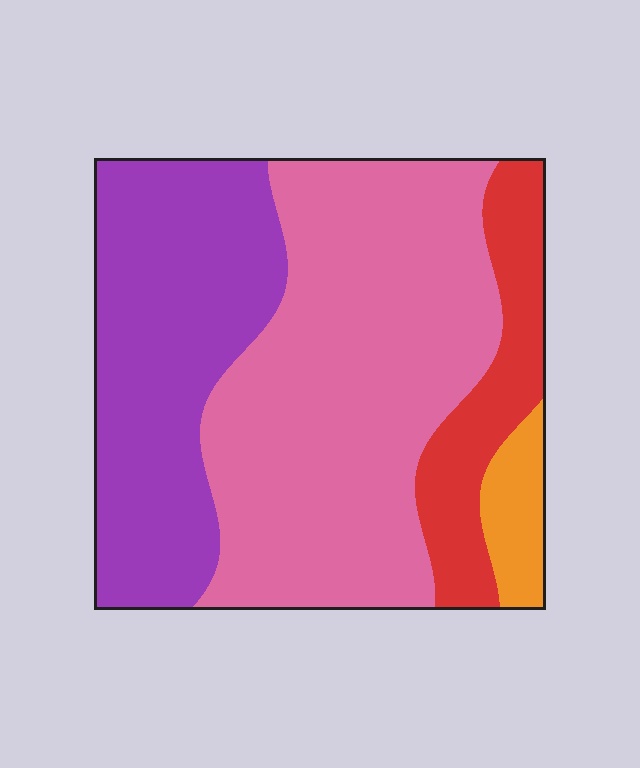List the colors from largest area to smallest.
From largest to smallest: pink, purple, red, orange.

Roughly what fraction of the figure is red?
Red takes up about one eighth (1/8) of the figure.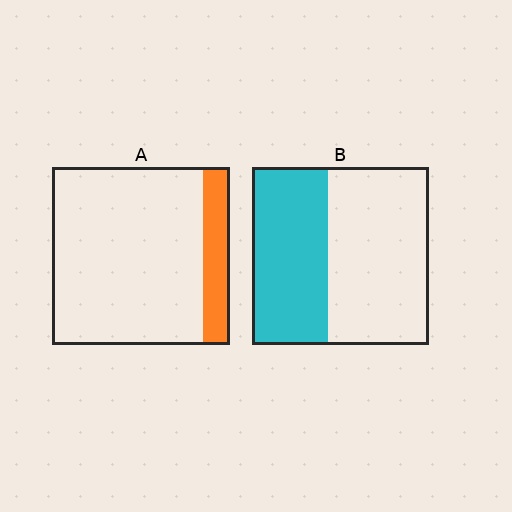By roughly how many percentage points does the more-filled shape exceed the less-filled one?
By roughly 30 percentage points (B over A).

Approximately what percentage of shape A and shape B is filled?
A is approximately 15% and B is approximately 45%.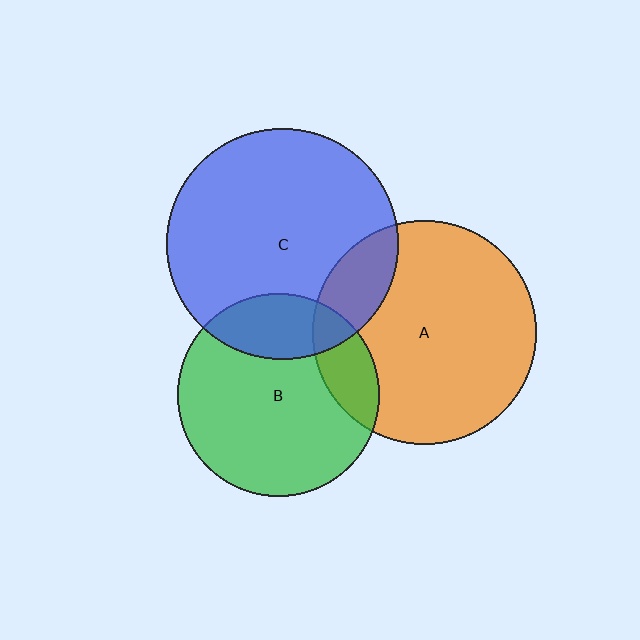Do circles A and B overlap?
Yes.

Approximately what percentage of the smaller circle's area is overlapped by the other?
Approximately 15%.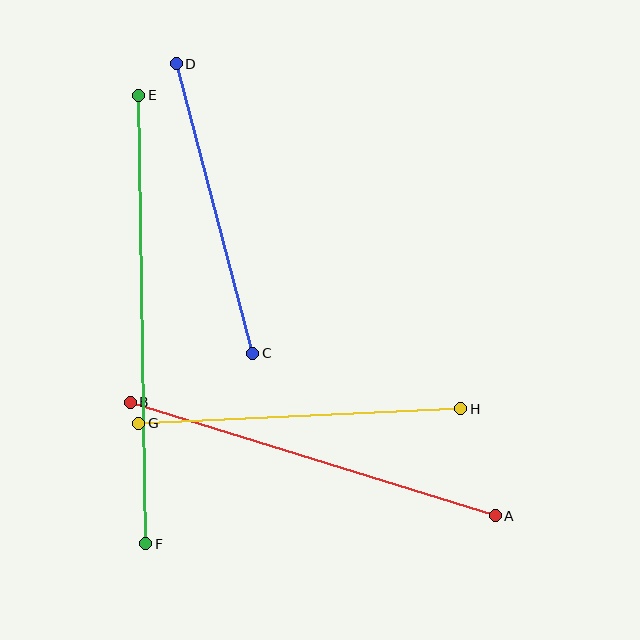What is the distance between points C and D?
The distance is approximately 300 pixels.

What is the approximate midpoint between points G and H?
The midpoint is at approximately (300, 416) pixels.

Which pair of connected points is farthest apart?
Points E and F are farthest apart.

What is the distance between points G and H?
The distance is approximately 322 pixels.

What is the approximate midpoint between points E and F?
The midpoint is at approximately (142, 320) pixels.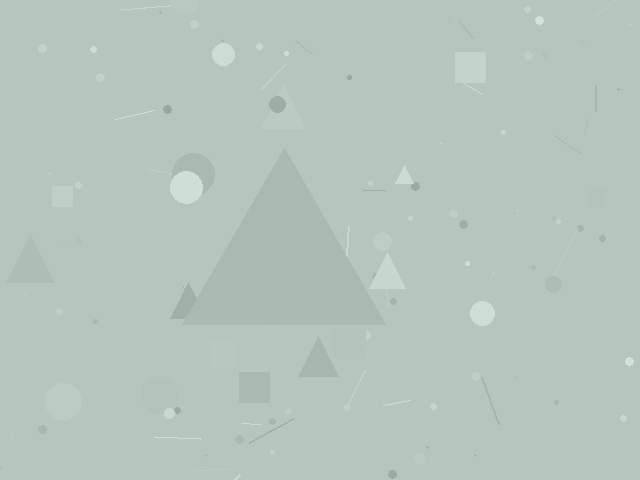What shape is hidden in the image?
A triangle is hidden in the image.